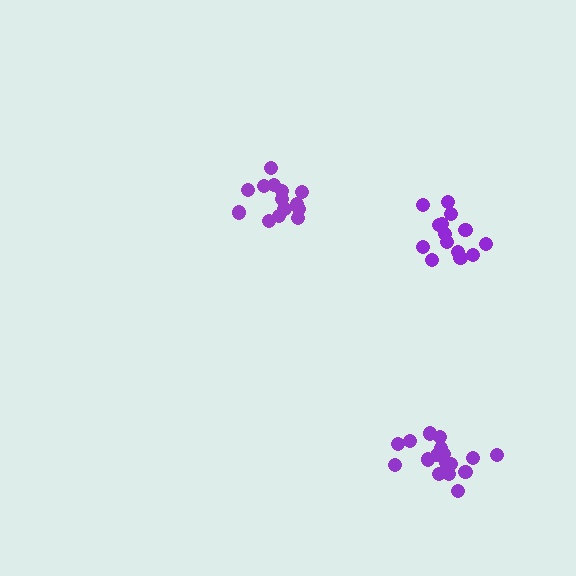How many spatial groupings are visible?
There are 3 spatial groupings.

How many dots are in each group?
Group 1: 14 dots, Group 2: 14 dots, Group 3: 18 dots (46 total).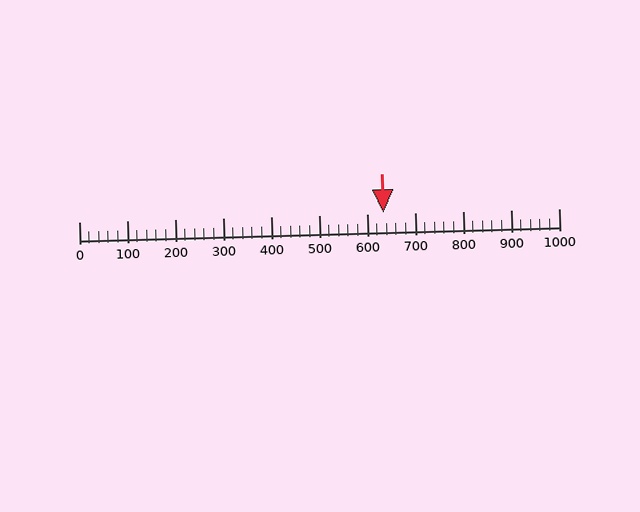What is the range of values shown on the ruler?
The ruler shows values from 0 to 1000.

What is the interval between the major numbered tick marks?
The major tick marks are spaced 100 units apart.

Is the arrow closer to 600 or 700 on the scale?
The arrow is closer to 600.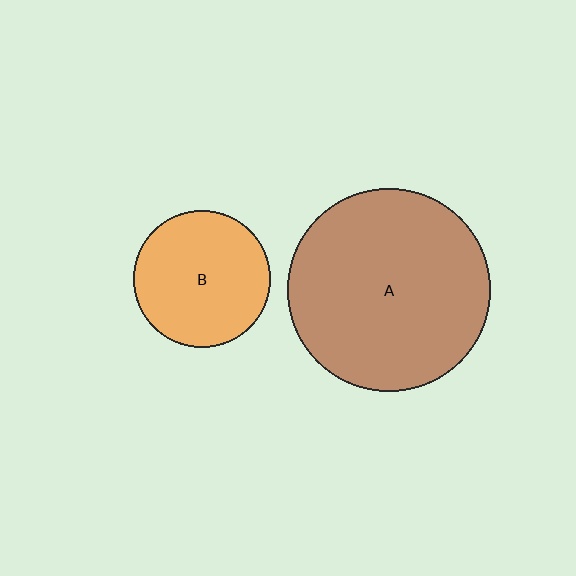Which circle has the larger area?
Circle A (brown).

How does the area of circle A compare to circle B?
Approximately 2.2 times.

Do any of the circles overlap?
No, none of the circles overlap.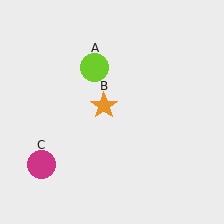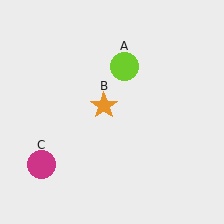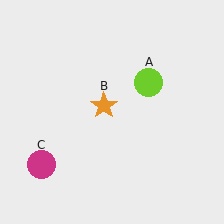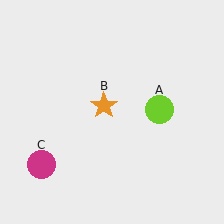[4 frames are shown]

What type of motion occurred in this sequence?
The lime circle (object A) rotated clockwise around the center of the scene.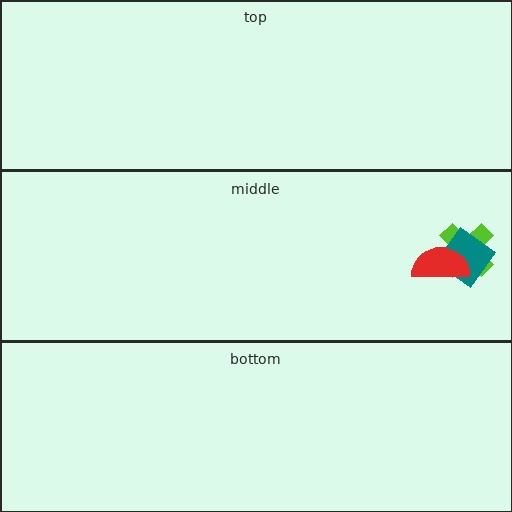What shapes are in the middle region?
The lime cross, the teal diamond, the red semicircle.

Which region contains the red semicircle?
The middle region.